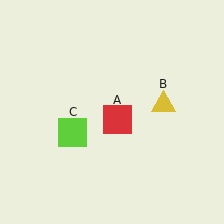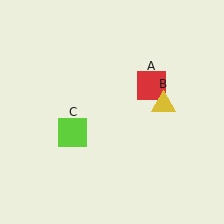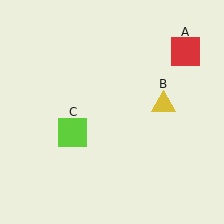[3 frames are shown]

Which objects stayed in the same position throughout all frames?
Yellow triangle (object B) and lime square (object C) remained stationary.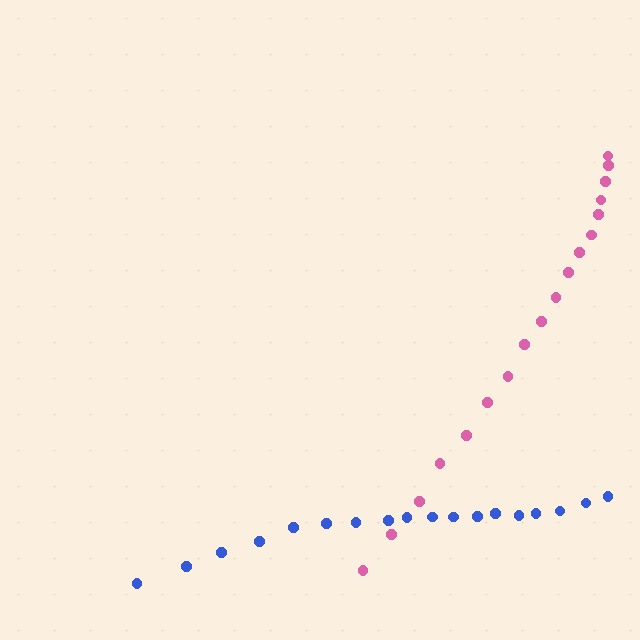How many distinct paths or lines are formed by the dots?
There are 2 distinct paths.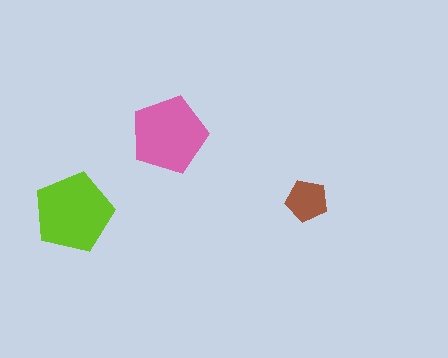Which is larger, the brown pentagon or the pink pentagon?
The pink one.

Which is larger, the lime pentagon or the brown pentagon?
The lime one.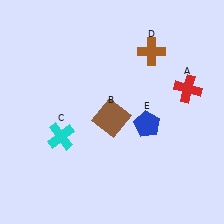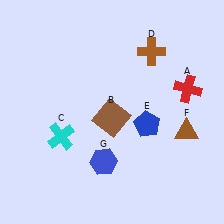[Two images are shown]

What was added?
A brown triangle (F), a blue hexagon (G) were added in Image 2.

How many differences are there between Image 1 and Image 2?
There are 2 differences between the two images.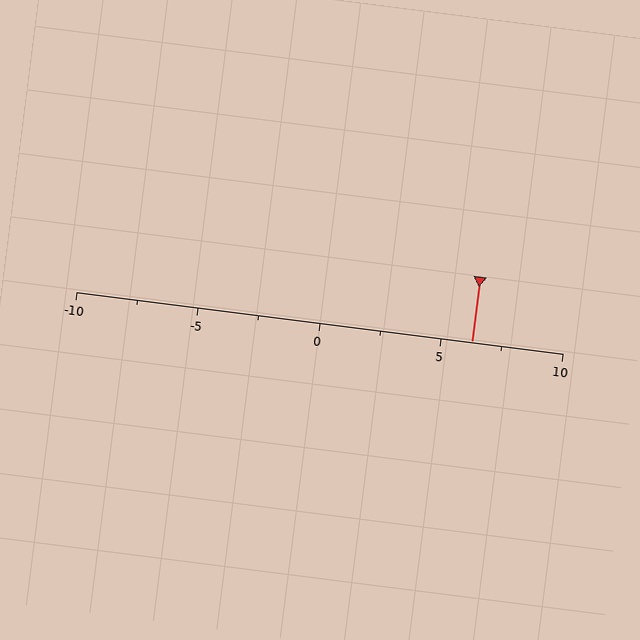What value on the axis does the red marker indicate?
The marker indicates approximately 6.2.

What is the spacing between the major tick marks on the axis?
The major ticks are spaced 5 apart.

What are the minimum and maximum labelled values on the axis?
The axis runs from -10 to 10.